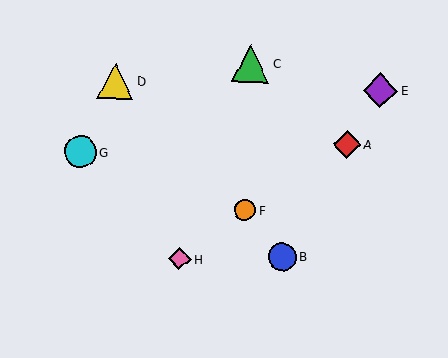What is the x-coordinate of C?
Object C is at x≈251.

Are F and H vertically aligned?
No, F is at x≈245 and H is at x≈180.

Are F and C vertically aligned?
Yes, both are at x≈245.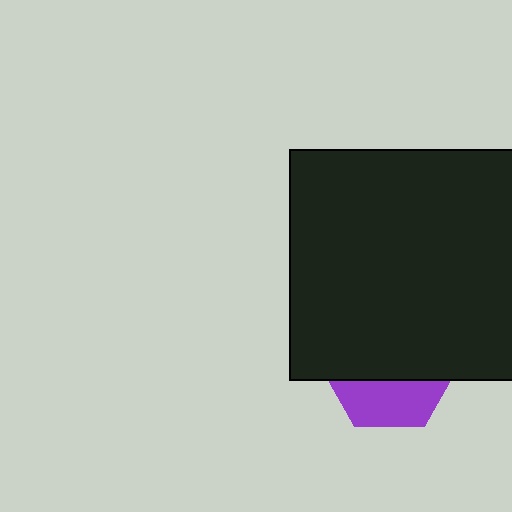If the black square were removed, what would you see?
You would see the complete purple hexagon.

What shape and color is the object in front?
The object in front is a black square.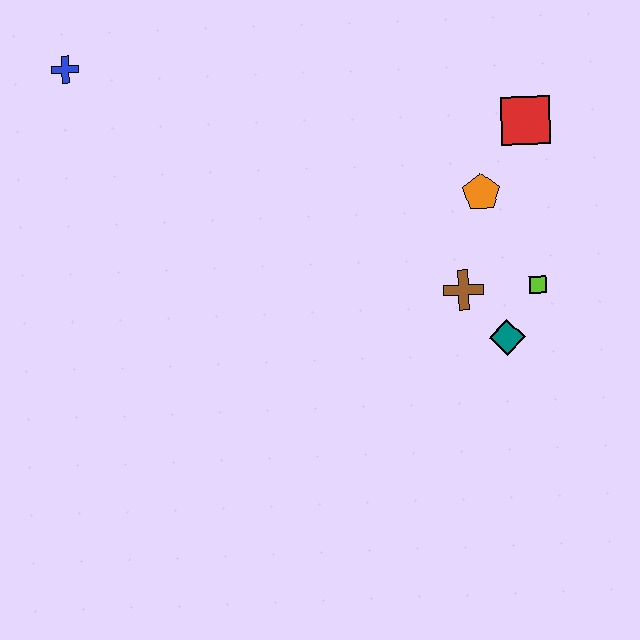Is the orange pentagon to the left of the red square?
Yes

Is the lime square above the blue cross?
No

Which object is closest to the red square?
The orange pentagon is closest to the red square.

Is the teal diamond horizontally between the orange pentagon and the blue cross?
No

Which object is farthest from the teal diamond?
The blue cross is farthest from the teal diamond.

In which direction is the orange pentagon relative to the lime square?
The orange pentagon is above the lime square.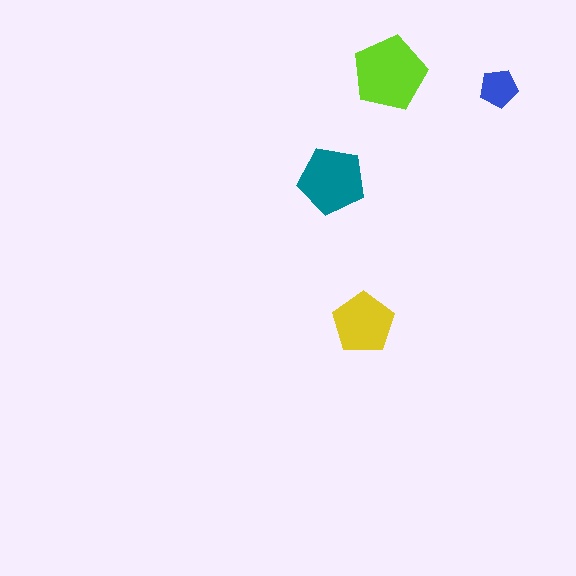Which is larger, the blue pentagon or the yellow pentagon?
The yellow one.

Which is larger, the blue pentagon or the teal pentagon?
The teal one.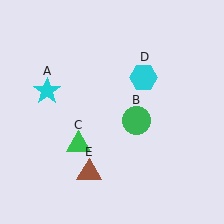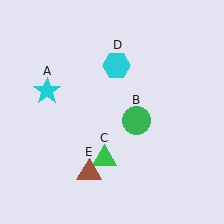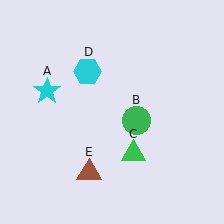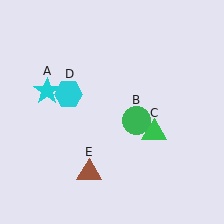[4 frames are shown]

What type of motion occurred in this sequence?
The green triangle (object C), cyan hexagon (object D) rotated counterclockwise around the center of the scene.